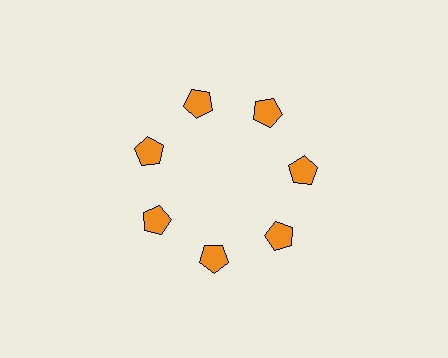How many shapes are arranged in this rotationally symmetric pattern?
There are 7 shapes, arranged in 7 groups of 1.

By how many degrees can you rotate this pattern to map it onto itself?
The pattern maps onto itself every 51 degrees of rotation.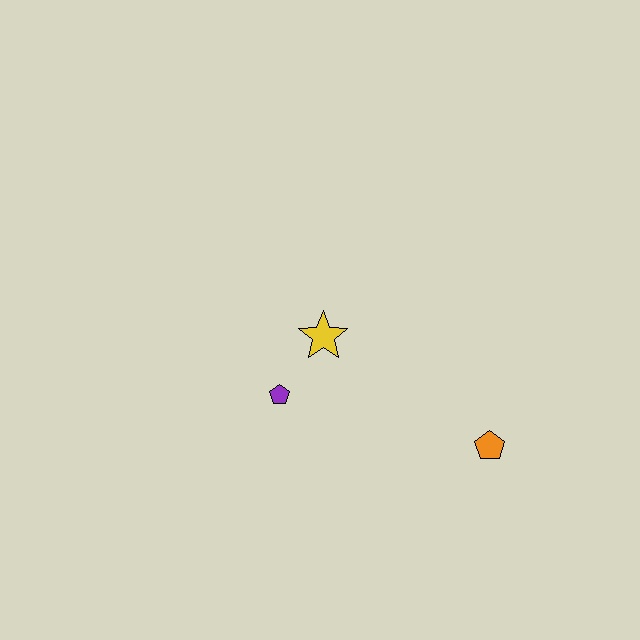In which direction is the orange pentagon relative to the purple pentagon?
The orange pentagon is to the right of the purple pentagon.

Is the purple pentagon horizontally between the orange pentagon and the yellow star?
No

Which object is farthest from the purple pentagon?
The orange pentagon is farthest from the purple pentagon.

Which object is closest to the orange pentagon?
The yellow star is closest to the orange pentagon.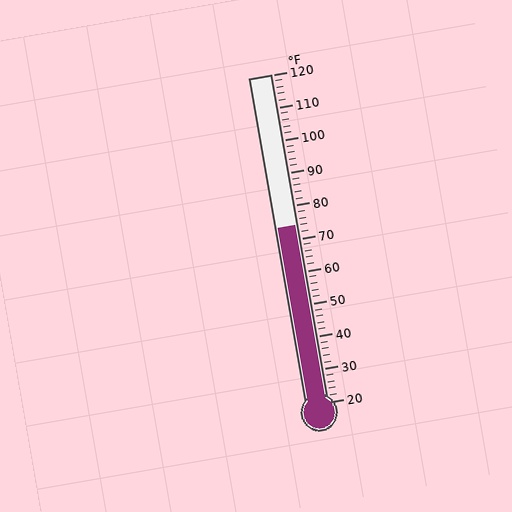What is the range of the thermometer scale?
The thermometer scale ranges from 20°F to 120°F.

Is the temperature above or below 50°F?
The temperature is above 50°F.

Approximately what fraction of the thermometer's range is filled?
The thermometer is filled to approximately 55% of its range.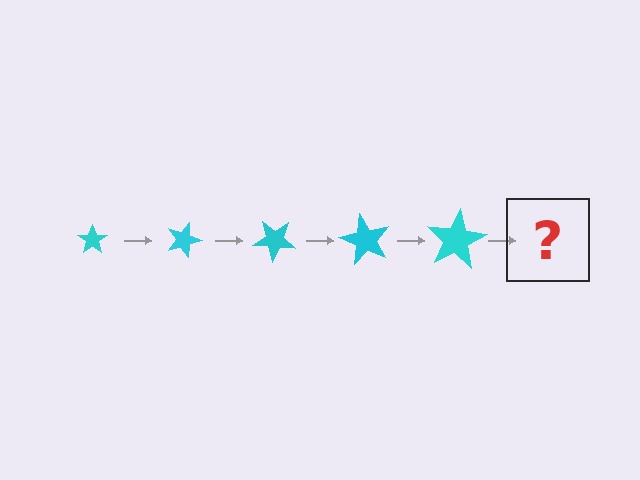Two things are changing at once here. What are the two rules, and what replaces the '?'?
The two rules are that the star grows larger each step and it rotates 20 degrees each step. The '?' should be a star, larger than the previous one and rotated 100 degrees from the start.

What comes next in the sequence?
The next element should be a star, larger than the previous one and rotated 100 degrees from the start.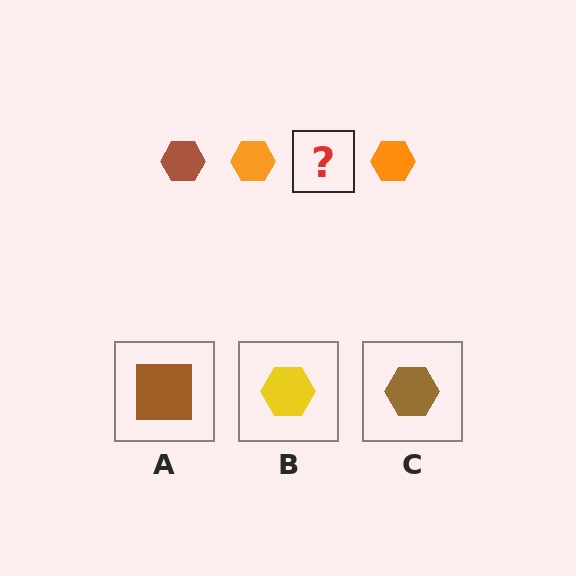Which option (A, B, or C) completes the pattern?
C.